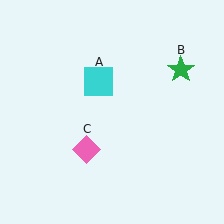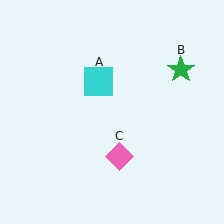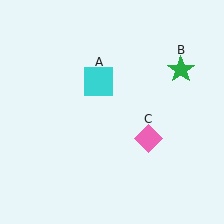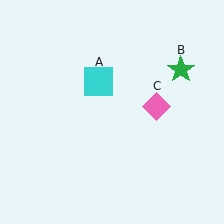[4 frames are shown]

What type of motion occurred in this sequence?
The pink diamond (object C) rotated counterclockwise around the center of the scene.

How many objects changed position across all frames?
1 object changed position: pink diamond (object C).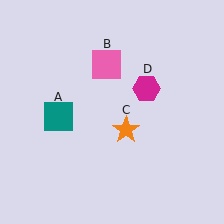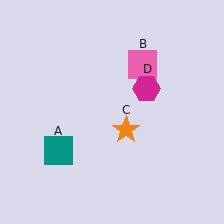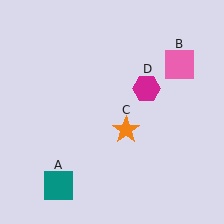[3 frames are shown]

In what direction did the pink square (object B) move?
The pink square (object B) moved right.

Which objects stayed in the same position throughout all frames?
Orange star (object C) and magenta hexagon (object D) remained stationary.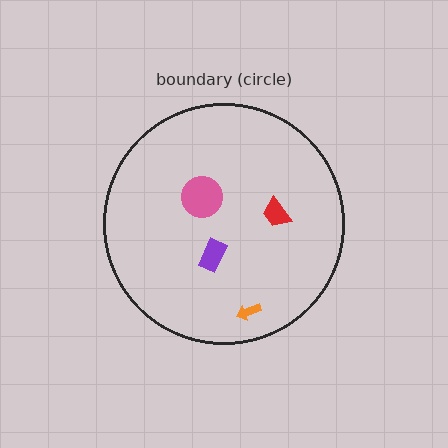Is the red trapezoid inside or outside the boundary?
Inside.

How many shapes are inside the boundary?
4 inside, 0 outside.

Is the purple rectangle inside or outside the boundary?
Inside.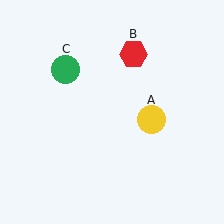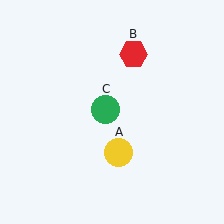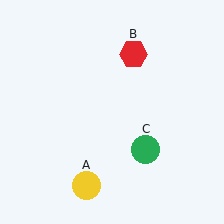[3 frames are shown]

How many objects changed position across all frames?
2 objects changed position: yellow circle (object A), green circle (object C).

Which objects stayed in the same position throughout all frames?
Red hexagon (object B) remained stationary.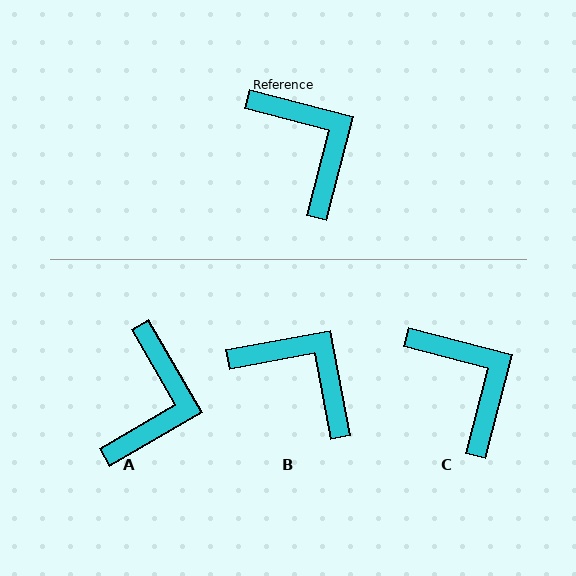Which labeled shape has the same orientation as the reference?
C.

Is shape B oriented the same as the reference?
No, it is off by about 25 degrees.